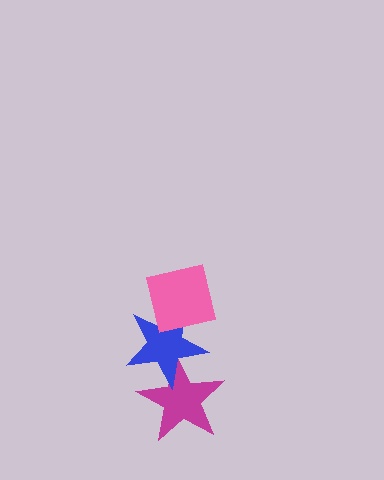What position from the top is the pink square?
The pink square is 1st from the top.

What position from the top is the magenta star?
The magenta star is 3rd from the top.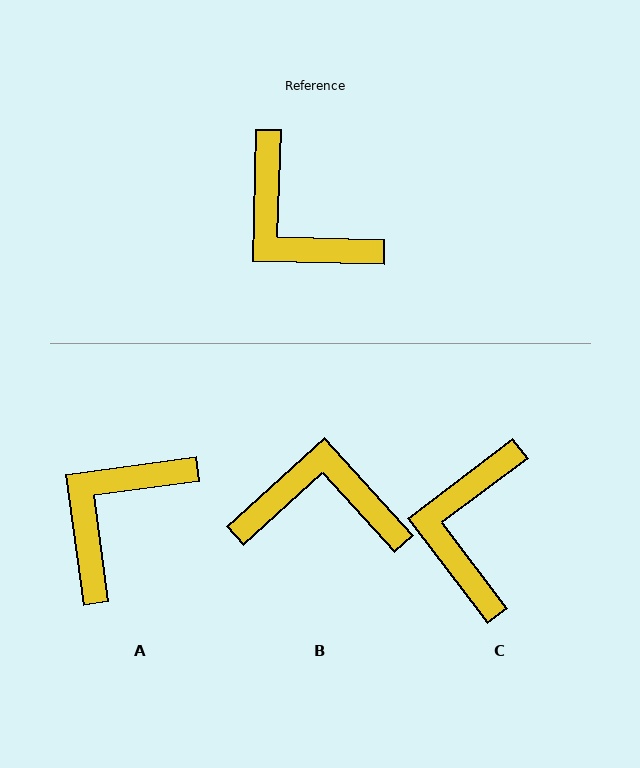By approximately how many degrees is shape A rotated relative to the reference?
Approximately 81 degrees clockwise.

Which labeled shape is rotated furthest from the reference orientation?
B, about 136 degrees away.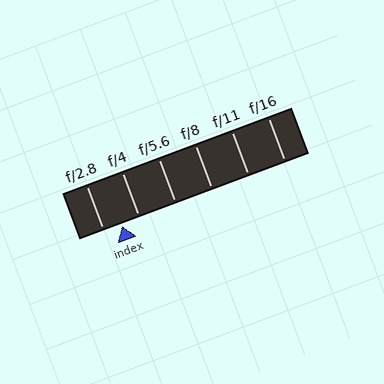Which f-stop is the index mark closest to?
The index mark is closest to f/4.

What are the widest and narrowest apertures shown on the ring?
The widest aperture shown is f/2.8 and the narrowest is f/16.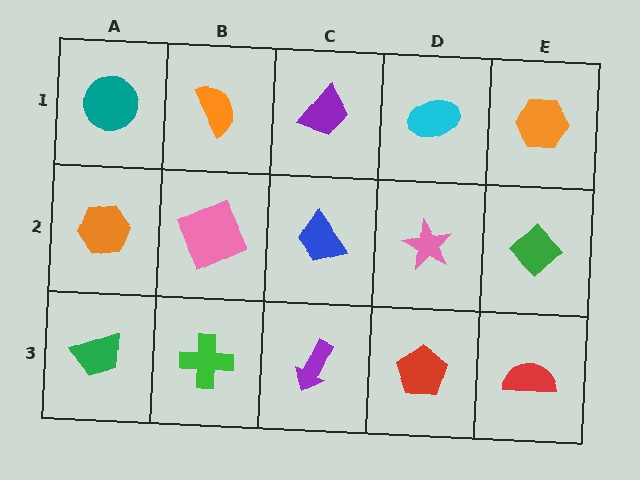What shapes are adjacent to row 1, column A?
An orange hexagon (row 2, column A), an orange semicircle (row 1, column B).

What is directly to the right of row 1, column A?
An orange semicircle.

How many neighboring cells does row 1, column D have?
3.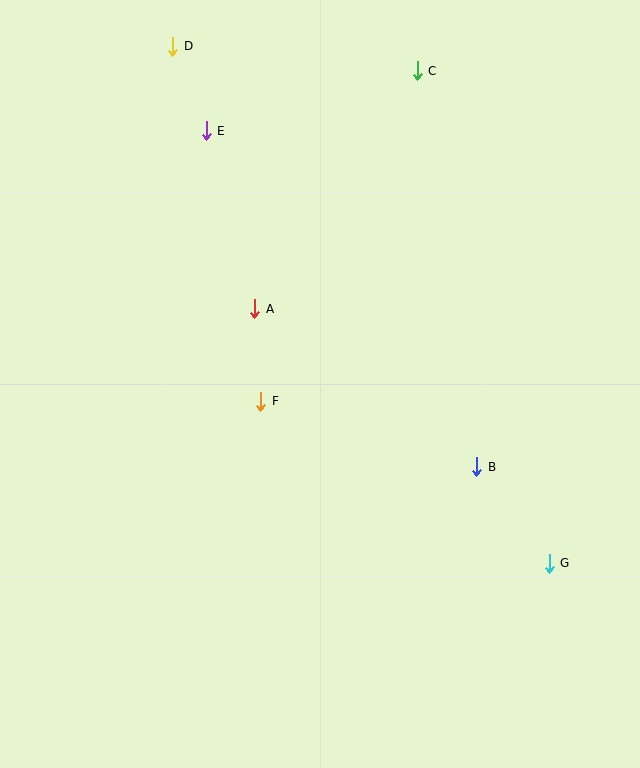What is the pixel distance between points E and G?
The distance between E and G is 552 pixels.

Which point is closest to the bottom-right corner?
Point G is closest to the bottom-right corner.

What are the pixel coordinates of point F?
Point F is at (261, 401).